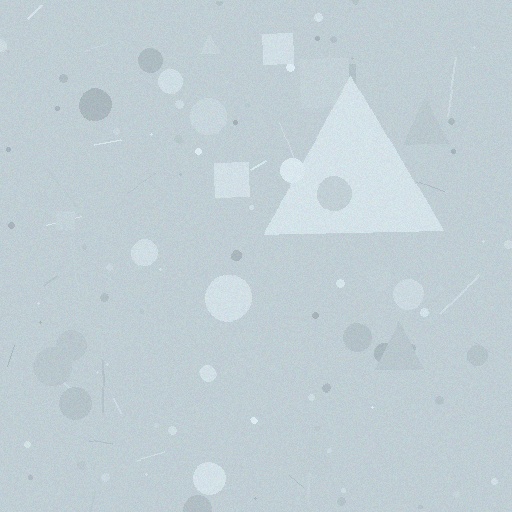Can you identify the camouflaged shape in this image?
The camouflaged shape is a triangle.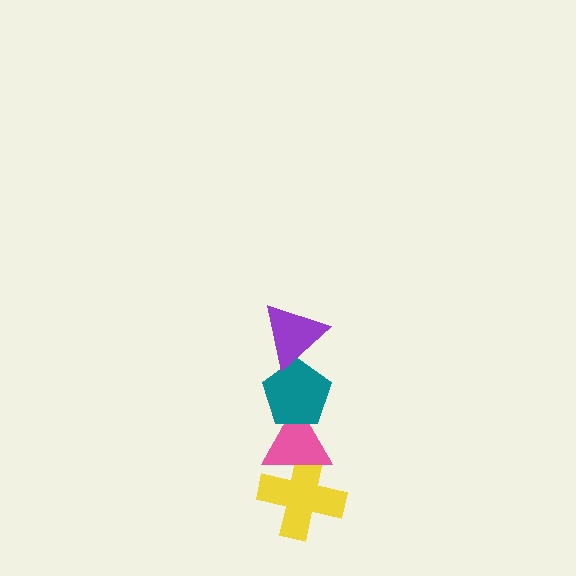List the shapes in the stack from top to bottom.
From top to bottom: the purple triangle, the teal pentagon, the pink triangle, the yellow cross.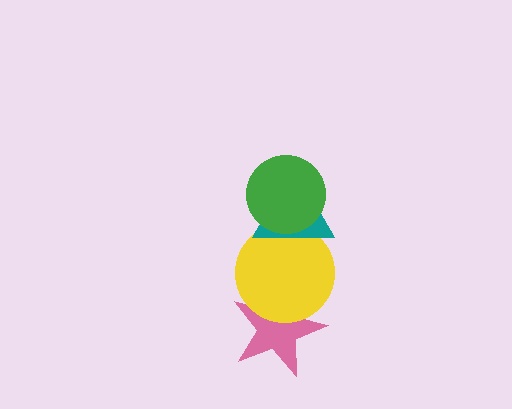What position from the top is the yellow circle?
The yellow circle is 3rd from the top.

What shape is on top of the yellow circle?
The teal triangle is on top of the yellow circle.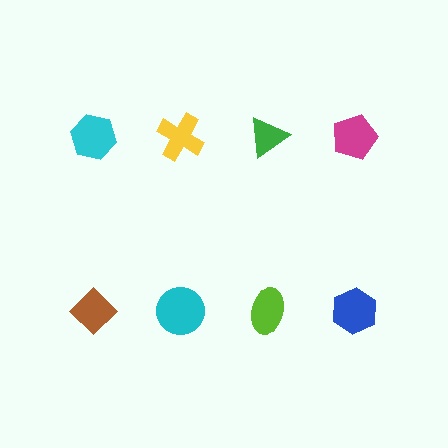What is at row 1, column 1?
A cyan hexagon.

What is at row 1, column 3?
A green triangle.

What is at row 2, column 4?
A blue hexagon.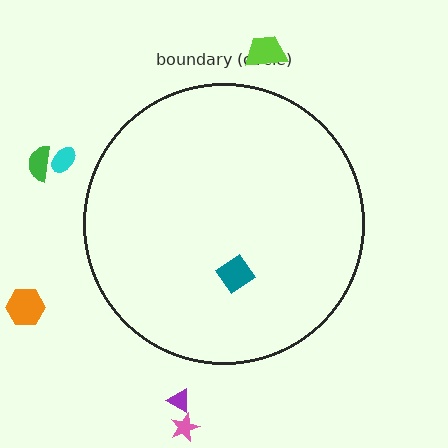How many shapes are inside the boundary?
1 inside, 6 outside.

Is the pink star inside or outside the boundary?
Outside.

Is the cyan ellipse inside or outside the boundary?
Outside.